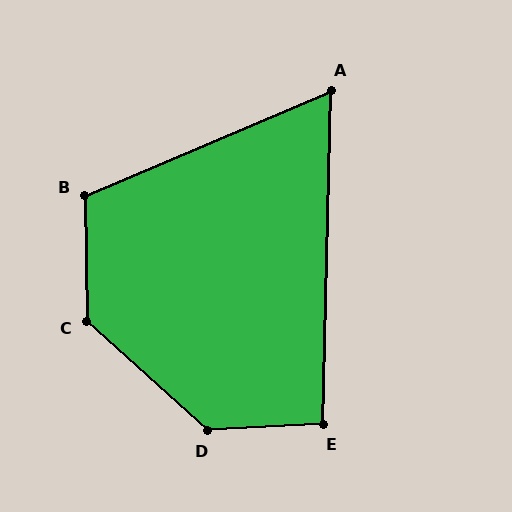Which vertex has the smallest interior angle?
A, at approximately 66 degrees.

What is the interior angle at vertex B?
Approximately 112 degrees (obtuse).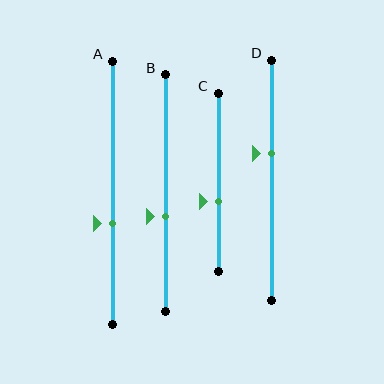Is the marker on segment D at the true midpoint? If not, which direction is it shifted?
No, the marker on segment D is shifted upward by about 11% of the segment length.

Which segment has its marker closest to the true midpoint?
Segment B has its marker closest to the true midpoint.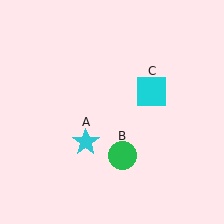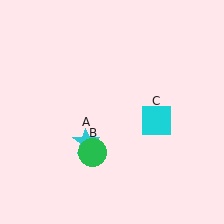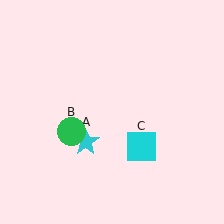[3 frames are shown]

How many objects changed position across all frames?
2 objects changed position: green circle (object B), cyan square (object C).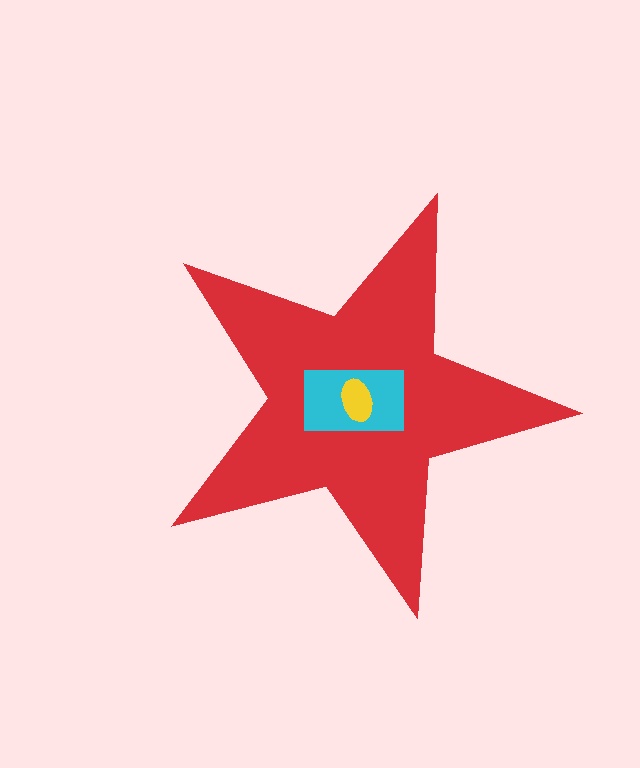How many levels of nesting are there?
3.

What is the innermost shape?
The yellow ellipse.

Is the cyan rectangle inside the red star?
Yes.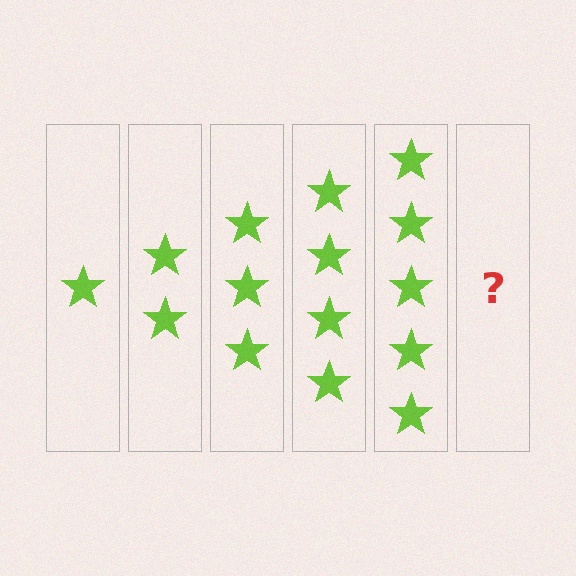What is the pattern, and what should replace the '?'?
The pattern is that each step adds one more star. The '?' should be 6 stars.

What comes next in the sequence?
The next element should be 6 stars.